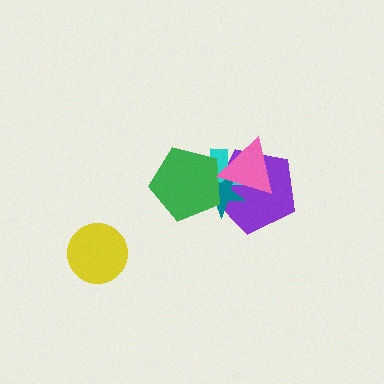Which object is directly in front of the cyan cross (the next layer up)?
The teal star is directly in front of the cyan cross.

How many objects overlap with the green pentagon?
4 objects overlap with the green pentagon.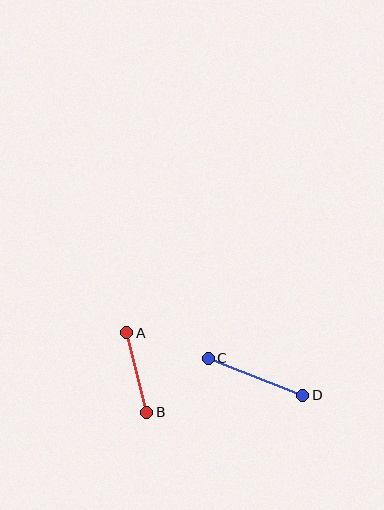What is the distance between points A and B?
The distance is approximately 82 pixels.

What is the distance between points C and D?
The distance is approximately 102 pixels.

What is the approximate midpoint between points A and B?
The midpoint is at approximately (137, 373) pixels.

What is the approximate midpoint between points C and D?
The midpoint is at approximately (256, 377) pixels.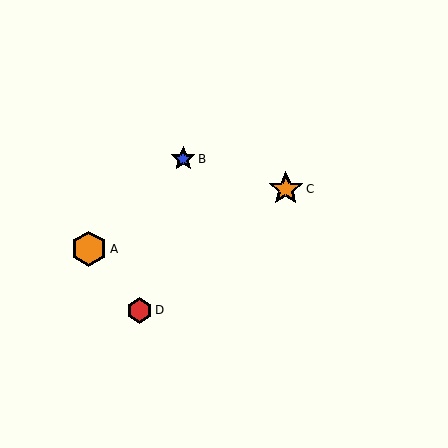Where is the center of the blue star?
The center of the blue star is at (183, 159).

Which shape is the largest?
The orange hexagon (labeled A) is the largest.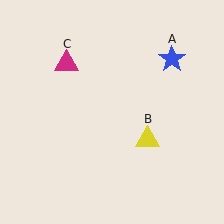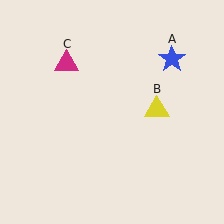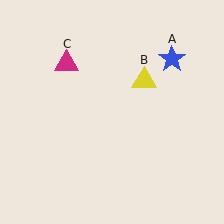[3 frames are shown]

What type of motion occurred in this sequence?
The yellow triangle (object B) rotated counterclockwise around the center of the scene.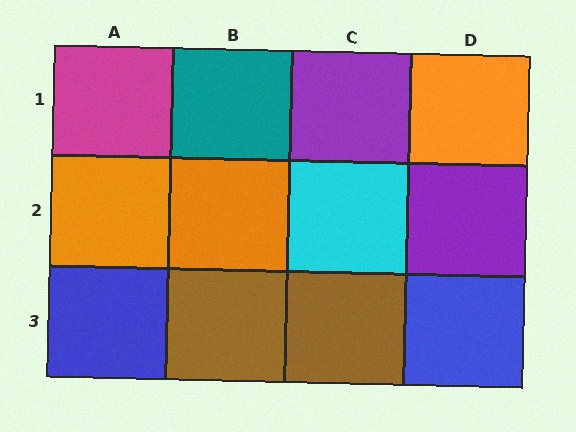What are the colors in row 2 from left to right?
Orange, orange, cyan, purple.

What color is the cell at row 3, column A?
Blue.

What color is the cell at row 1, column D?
Orange.